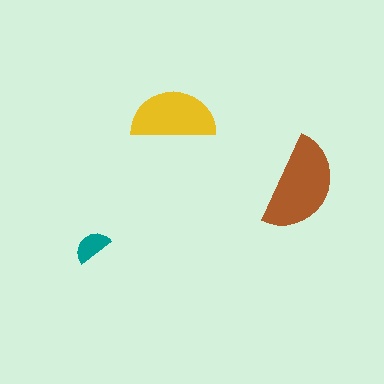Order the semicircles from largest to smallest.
the brown one, the yellow one, the teal one.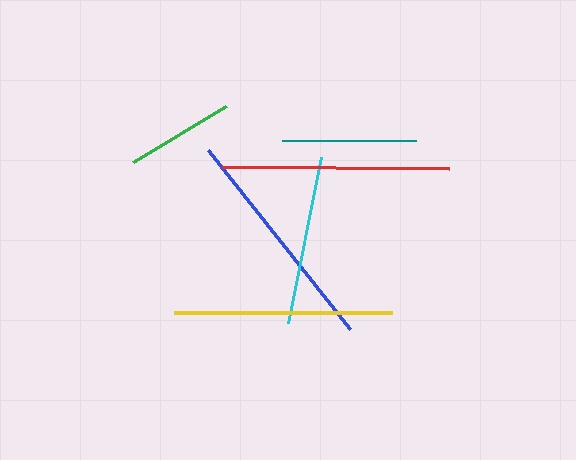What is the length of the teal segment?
The teal segment is approximately 135 pixels long.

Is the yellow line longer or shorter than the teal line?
The yellow line is longer than the teal line.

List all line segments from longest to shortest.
From longest to shortest: blue, red, yellow, cyan, teal, green.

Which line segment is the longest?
The blue line is the longest at approximately 229 pixels.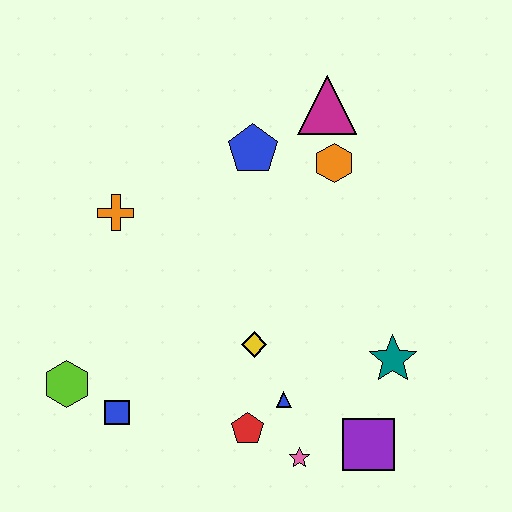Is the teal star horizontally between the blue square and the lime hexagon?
No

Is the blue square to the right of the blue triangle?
No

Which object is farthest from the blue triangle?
The magenta triangle is farthest from the blue triangle.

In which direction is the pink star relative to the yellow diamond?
The pink star is below the yellow diamond.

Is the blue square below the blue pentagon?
Yes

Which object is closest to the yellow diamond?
The blue triangle is closest to the yellow diamond.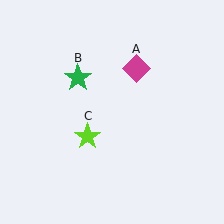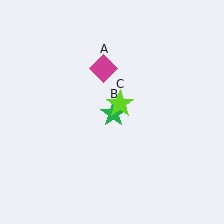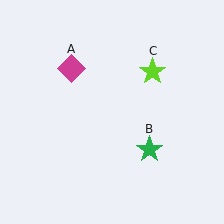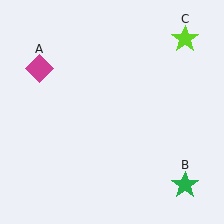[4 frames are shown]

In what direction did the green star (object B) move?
The green star (object B) moved down and to the right.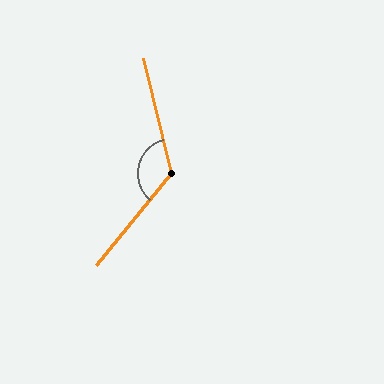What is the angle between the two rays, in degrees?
Approximately 127 degrees.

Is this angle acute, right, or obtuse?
It is obtuse.